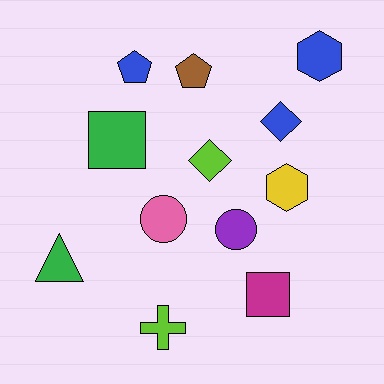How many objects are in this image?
There are 12 objects.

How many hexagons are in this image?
There are 2 hexagons.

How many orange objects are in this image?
There are no orange objects.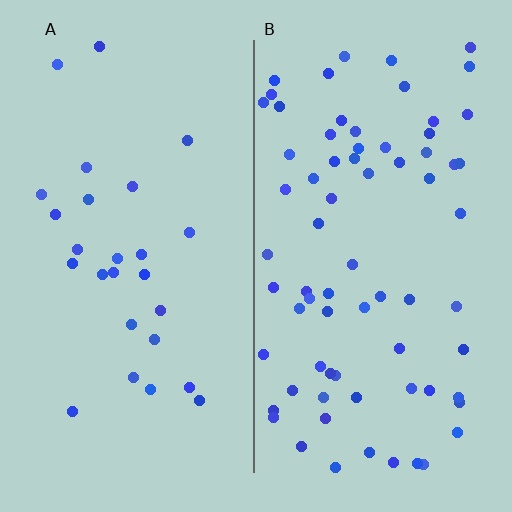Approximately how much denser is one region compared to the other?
Approximately 2.7× — region B over region A.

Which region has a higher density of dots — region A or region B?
B (the right).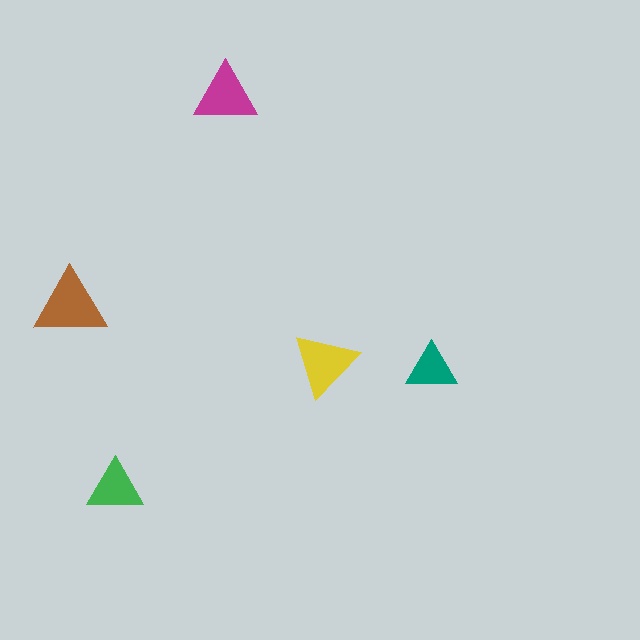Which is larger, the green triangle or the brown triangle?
The brown one.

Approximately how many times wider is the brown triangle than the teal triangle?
About 1.5 times wider.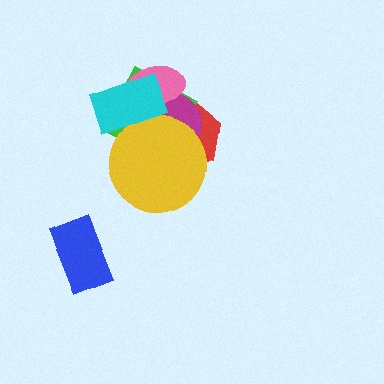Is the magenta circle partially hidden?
Yes, it is partially covered by another shape.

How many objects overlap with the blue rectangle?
0 objects overlap with the blue rectangle.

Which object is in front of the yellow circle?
The cyan rectangle is in front of the yellow circle.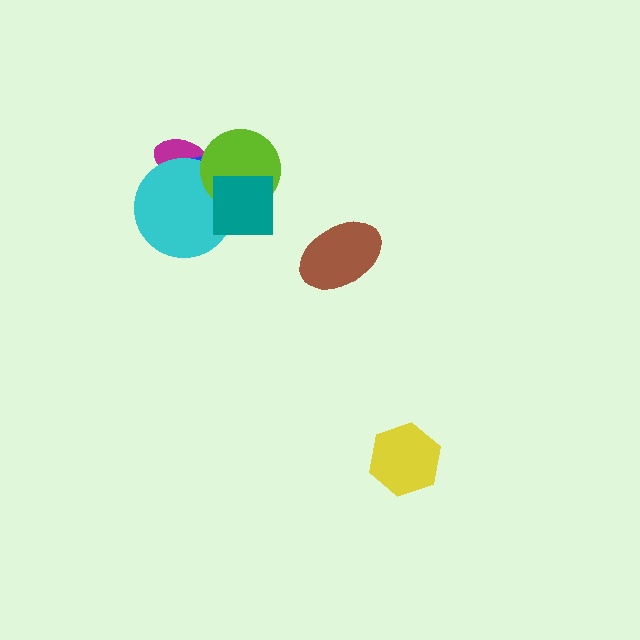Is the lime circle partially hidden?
Yes, it is partially covered by another shape.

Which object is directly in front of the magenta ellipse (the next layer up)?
The blue hexagon is directly in front of the magenta ellipse.